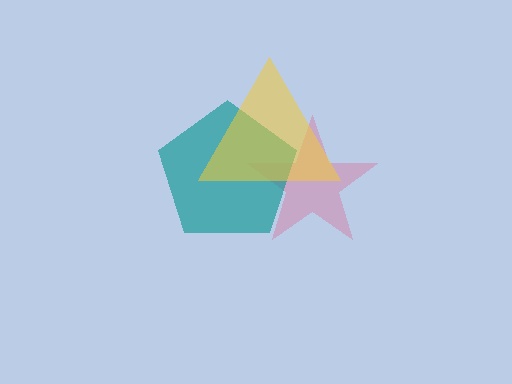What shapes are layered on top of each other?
The layered shapes are: a pink star, a teal pentagon, a yellow triangle.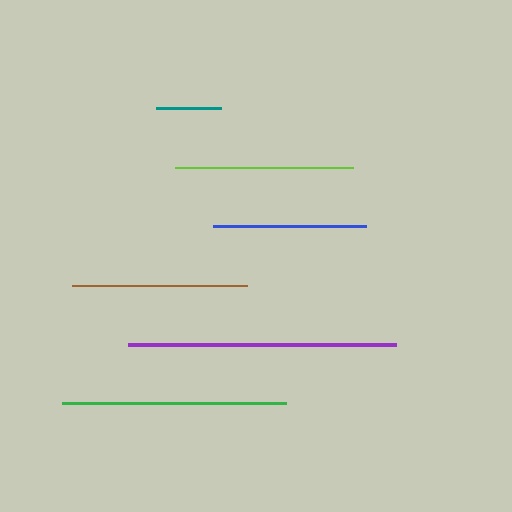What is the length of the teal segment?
The teal segment is approximately 65 pixels long.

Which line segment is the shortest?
The teal line is the shortest at approximately 65 pixels.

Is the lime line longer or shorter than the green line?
The green line is longer than the lime line.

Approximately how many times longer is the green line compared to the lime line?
The green line is approximately 1.3 times the length of the lime line.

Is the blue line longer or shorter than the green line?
The green line is longer than the blue line.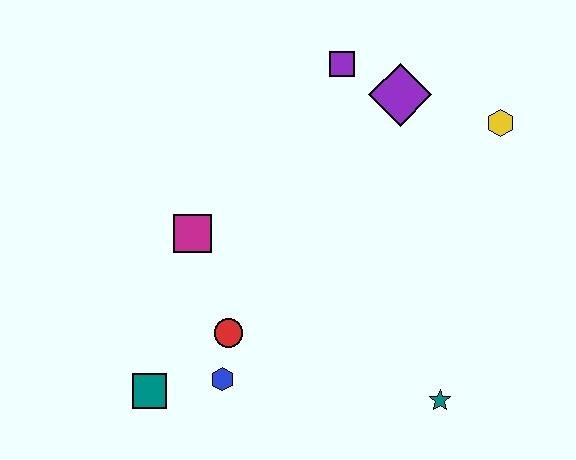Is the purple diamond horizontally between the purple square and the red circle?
No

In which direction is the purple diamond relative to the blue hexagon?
The purple diamond is above the blue hexagon.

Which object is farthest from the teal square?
The yellow hexagon is farthest from the teal square.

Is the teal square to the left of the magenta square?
Yes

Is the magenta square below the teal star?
No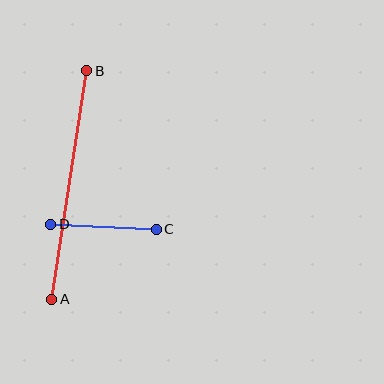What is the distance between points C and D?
The distance is approximately 106 pixels.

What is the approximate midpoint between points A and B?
The midpoint is at approximately (69, 185) pixels.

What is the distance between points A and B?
The distance is approximately 231 pixels.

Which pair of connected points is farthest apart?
Points A and B are farthest apart.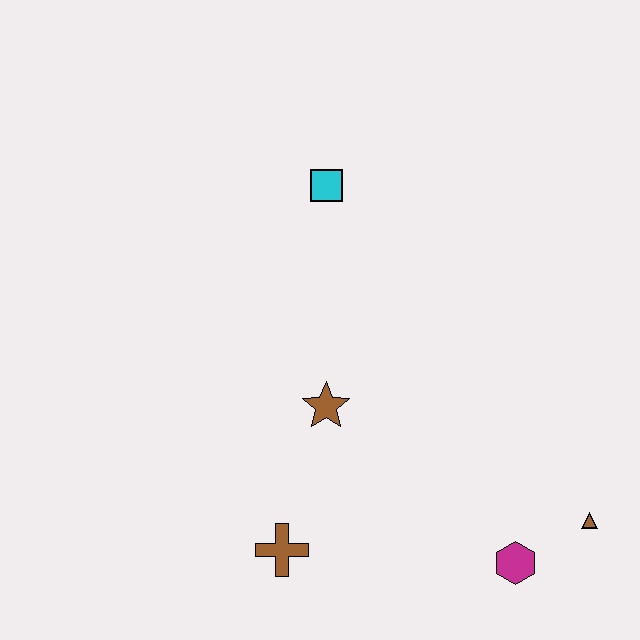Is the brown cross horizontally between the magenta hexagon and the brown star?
No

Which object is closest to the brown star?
The brown cross is closest to the brown star.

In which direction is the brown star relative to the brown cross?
The brown star is above the brown cross.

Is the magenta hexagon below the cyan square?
Yes